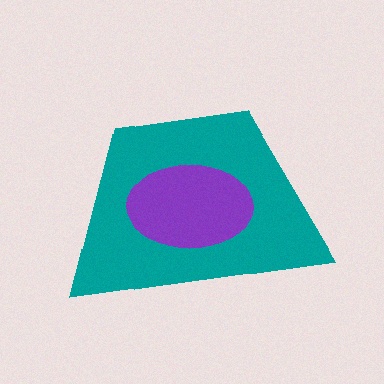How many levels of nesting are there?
2.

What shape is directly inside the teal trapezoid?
The purple ellipse.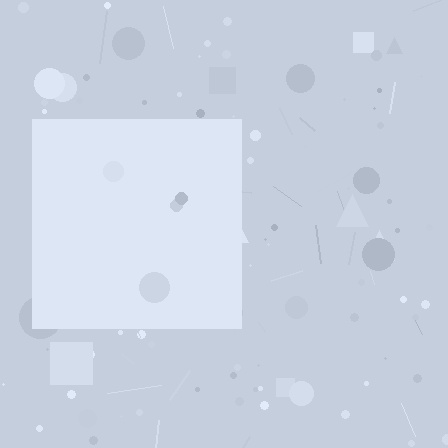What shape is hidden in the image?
A square is hidden in the image.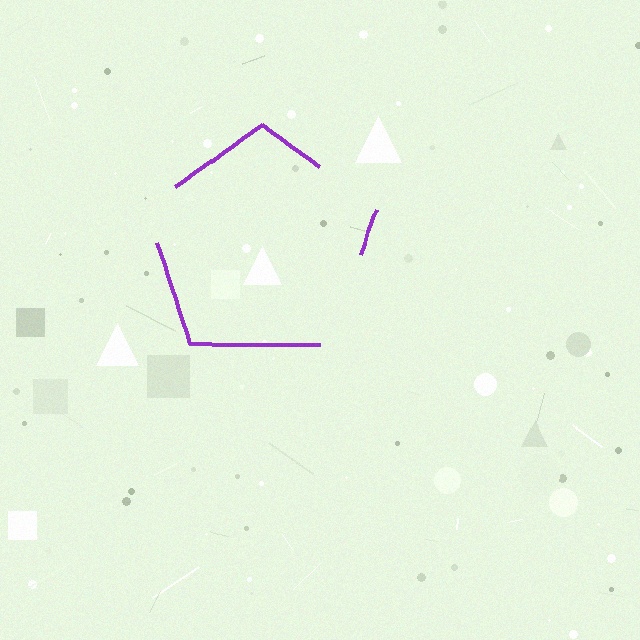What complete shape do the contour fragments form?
The contour fragments form a pentagon.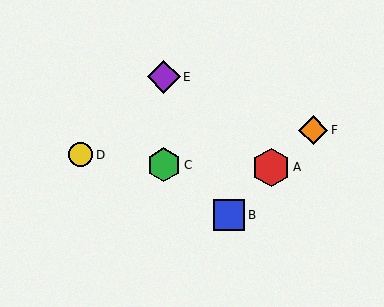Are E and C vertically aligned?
Yes, both are at x≈164.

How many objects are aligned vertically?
2 objects (C, E) are aligned vertically.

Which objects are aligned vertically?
Objects C, E are aligned vertically.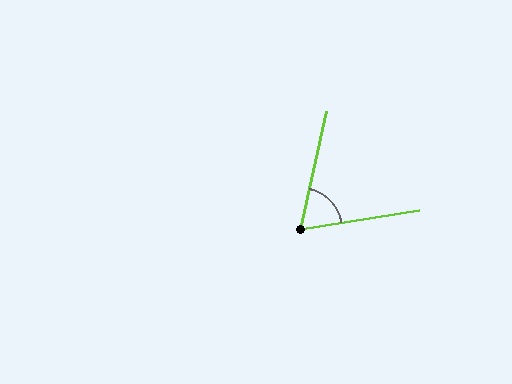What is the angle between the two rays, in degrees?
Approximately 68 degrees.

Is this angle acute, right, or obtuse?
It is acute.